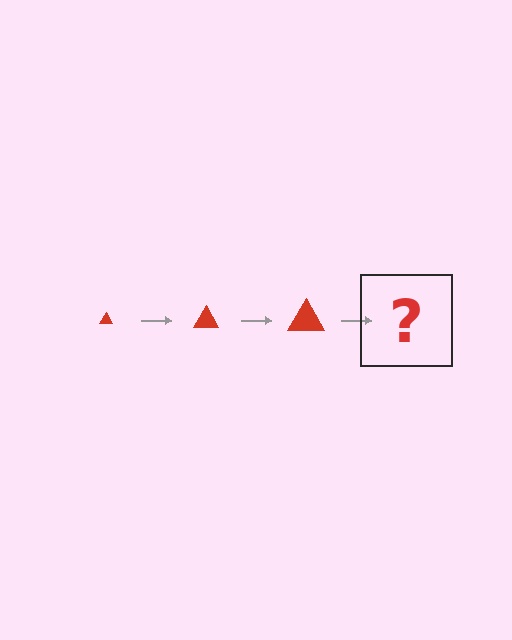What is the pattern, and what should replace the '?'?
The pattern is that the triangle gets progressively larger each step. The '?' should be a red triangle, larger than the previous one.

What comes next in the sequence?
The next element should be a red triangle, larger than the previous one.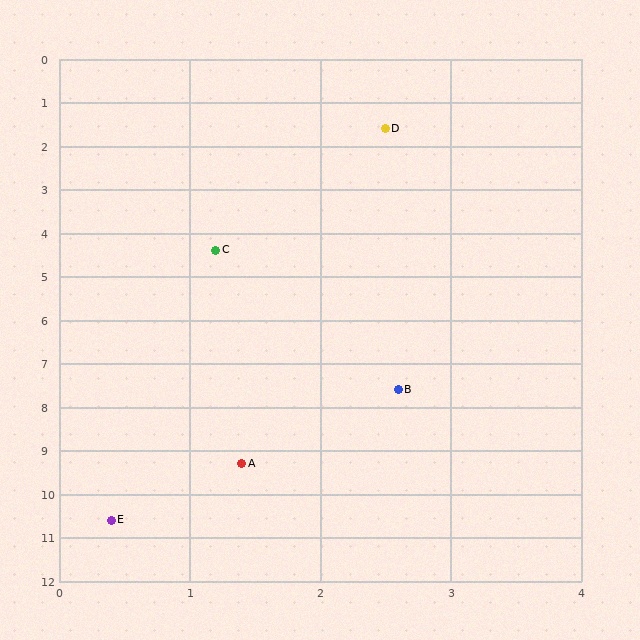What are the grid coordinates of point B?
Point B is at approximately (2.6, 7.6).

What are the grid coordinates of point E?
Point E is at approximately (0.4, 10.6).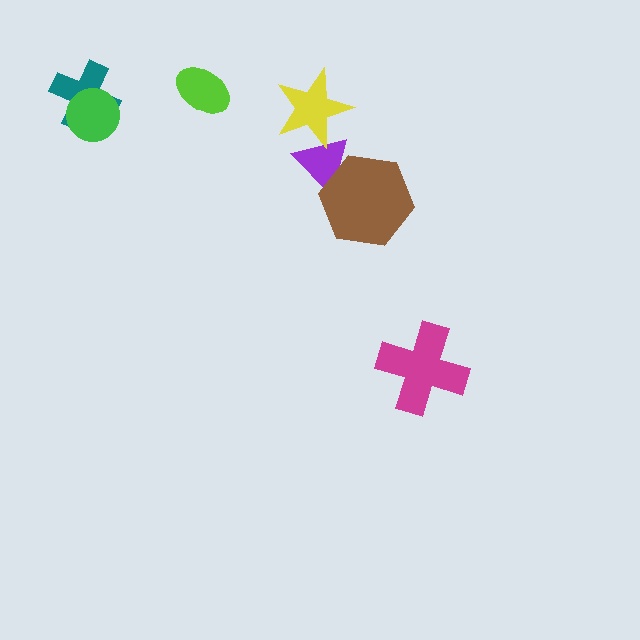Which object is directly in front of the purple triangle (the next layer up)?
The brown hexagon is directly in front of the purple triangle.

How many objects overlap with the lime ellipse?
0 objects overlap with the lime ellipse.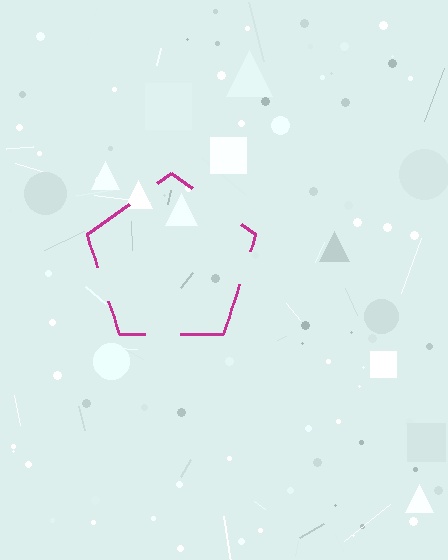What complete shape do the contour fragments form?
The contour fragments form a pentagon.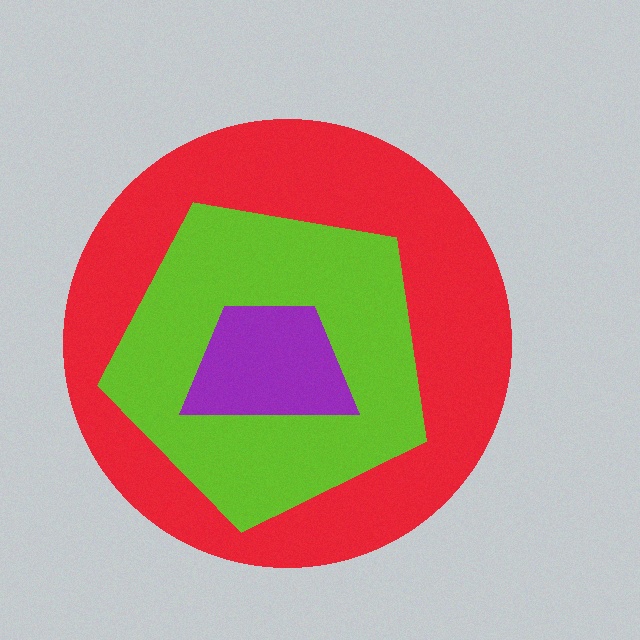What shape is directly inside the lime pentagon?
The purple trapezoid.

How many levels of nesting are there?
3.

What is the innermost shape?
The purple trapezoid.